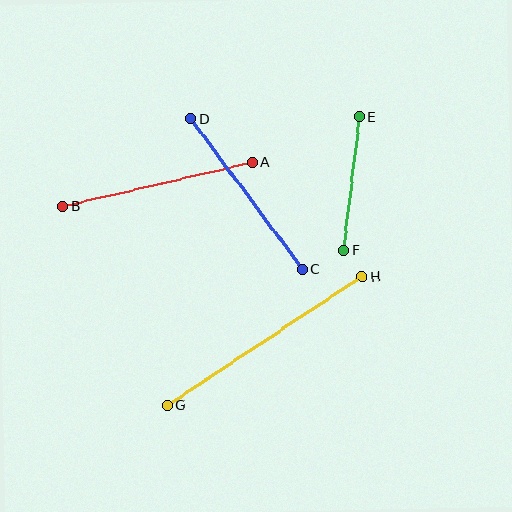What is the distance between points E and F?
The distance is approximately 135 pixels.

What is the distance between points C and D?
The distance is approximately 188 pixels.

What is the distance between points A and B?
The distance is approximately 195 pixels.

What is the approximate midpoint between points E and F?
The midpoint is at approximately (351, 184) pixels.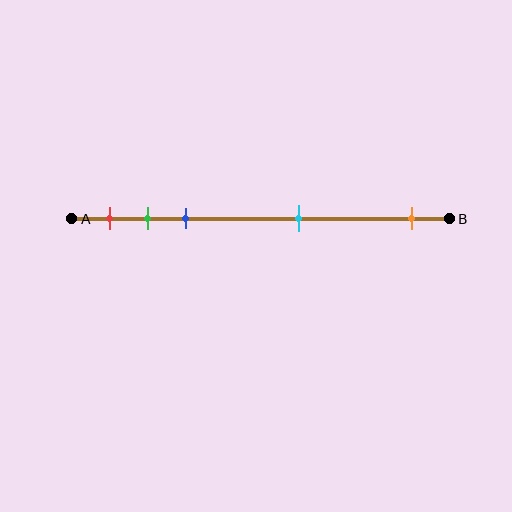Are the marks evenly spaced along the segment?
No, the marks are not evenly spaced.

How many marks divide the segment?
There are 5 marks dividing the segment.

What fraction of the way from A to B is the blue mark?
The blue mark is approximately 30% (0.3) of the way from A to B.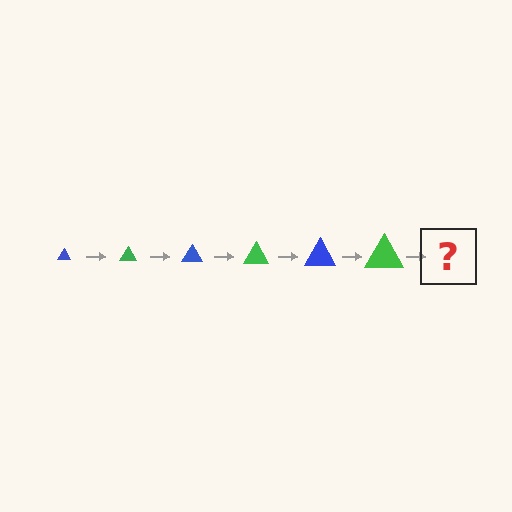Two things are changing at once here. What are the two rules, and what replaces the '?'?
The two rules are that the triangle grows larger each step and the color cycles through blue and green. The '?' should be a blue triangle, larger than the previous one.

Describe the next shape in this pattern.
It should be a blue triangle, larger than the previous one.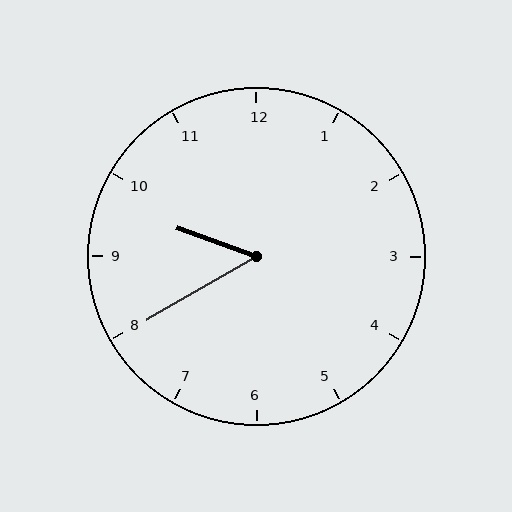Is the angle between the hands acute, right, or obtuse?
It is acute.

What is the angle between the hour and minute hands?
Approximately 50 degrees.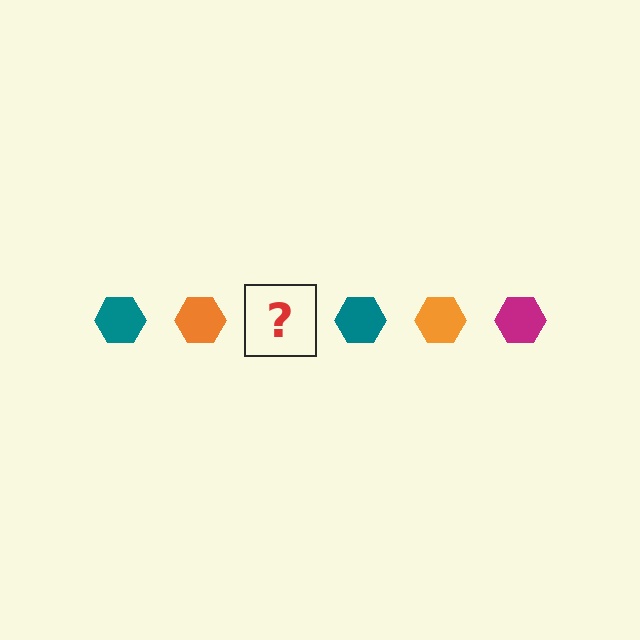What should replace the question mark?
The question mark should be replaced with a magenta hexagon.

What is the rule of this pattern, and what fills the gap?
The rule is that the pattern cycles through teal, orange, magenta hexagons. The gap should be filled with a magenta hexagon.